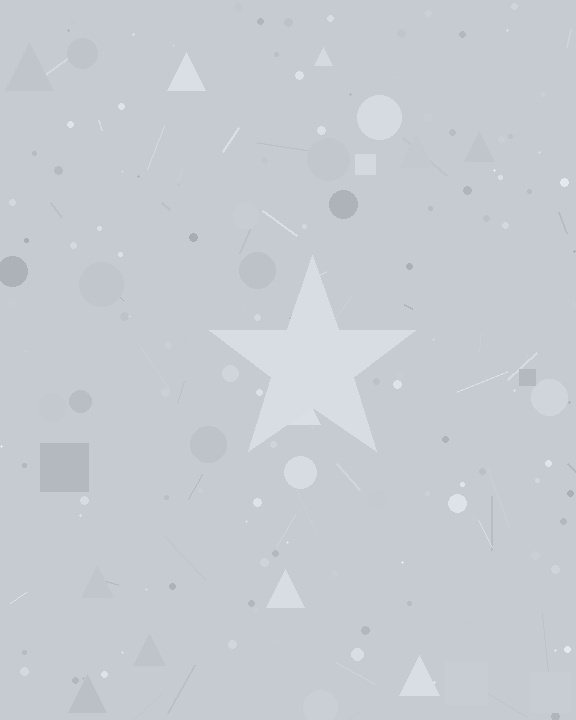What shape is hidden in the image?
A star is hidden in the image.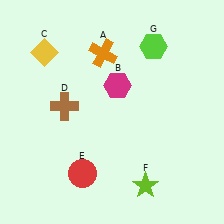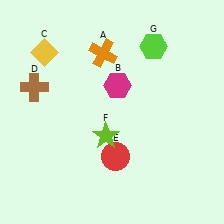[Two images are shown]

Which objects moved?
The objects that moved are: the brown cross (D), the red circle (E), the lime star (F).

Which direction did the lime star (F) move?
The lime star (F) moved up.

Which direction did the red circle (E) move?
The red circle (E) moved right.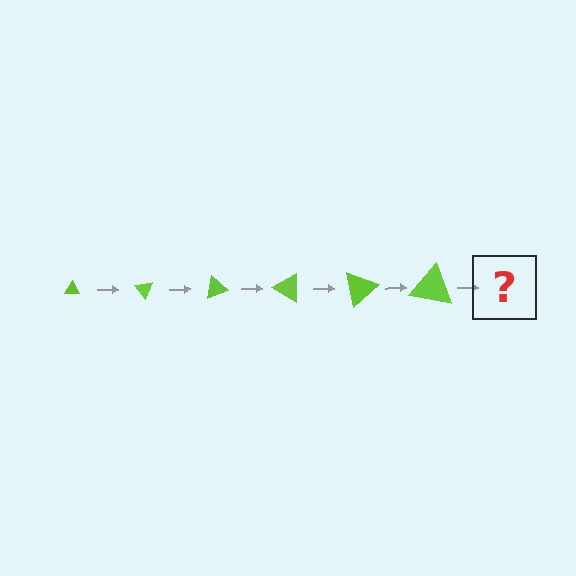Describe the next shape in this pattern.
It should be a triangle, larger than the previous one and rotated 300 degrees from the start.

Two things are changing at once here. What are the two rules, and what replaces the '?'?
The two rules are that the triangle grows larger each step and it rotates 50 degrees each step. The '?' should be a triangle, larger than the previous one and rotated 300 degrees from the start.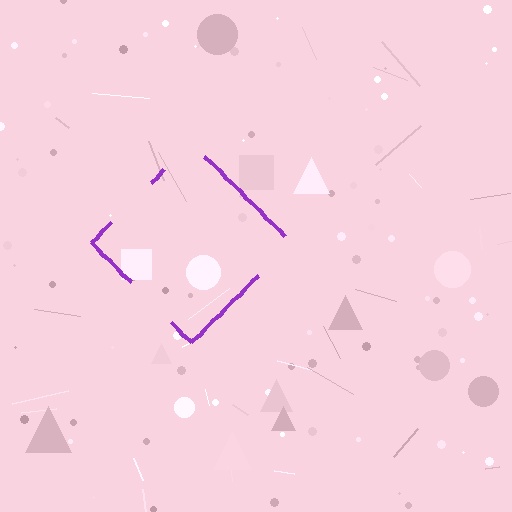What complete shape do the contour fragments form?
The contour fragments form a diamond.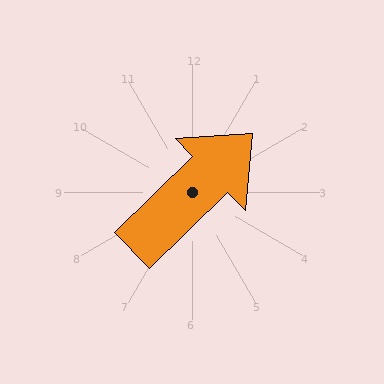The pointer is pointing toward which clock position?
Roughly 2 o'clock.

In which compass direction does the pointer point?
Northeast.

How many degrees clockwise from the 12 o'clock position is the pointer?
Approximately 46 degrees.